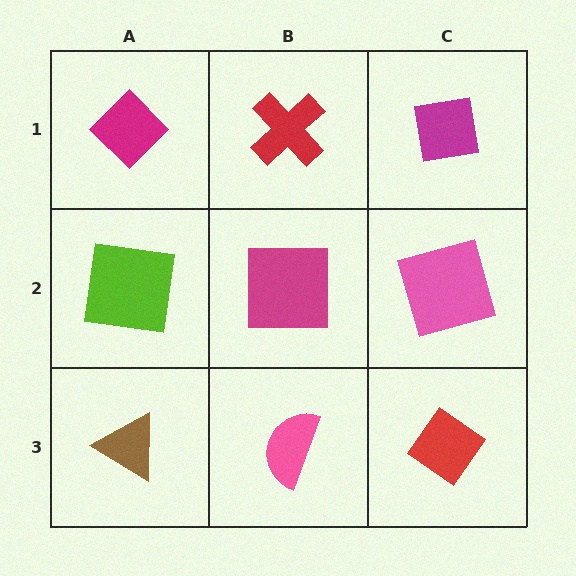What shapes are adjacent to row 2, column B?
A red cross (row 1, column B), a pink semicircle (row 3, column B), a lime square (row 2, column A), a pink square (row 2, column C).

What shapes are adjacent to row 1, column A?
A lime square (row 2, column A), a red cross (row 1, column B).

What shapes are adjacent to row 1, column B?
A magenta square (row 2, column B), a magenta diamond (row 1, column A), a magenta square (row 1, column C).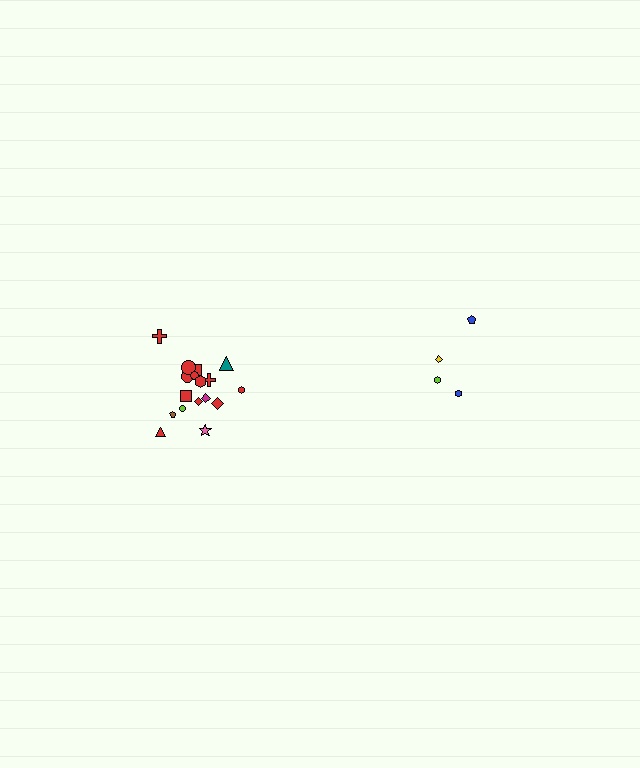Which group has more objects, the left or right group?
The left group.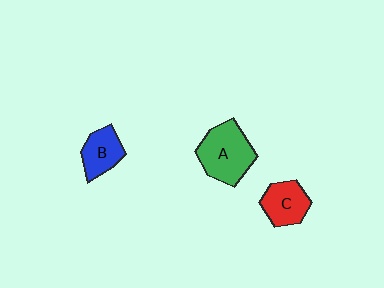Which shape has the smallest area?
Shape B (blue).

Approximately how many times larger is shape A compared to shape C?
Approximately 1.5 times.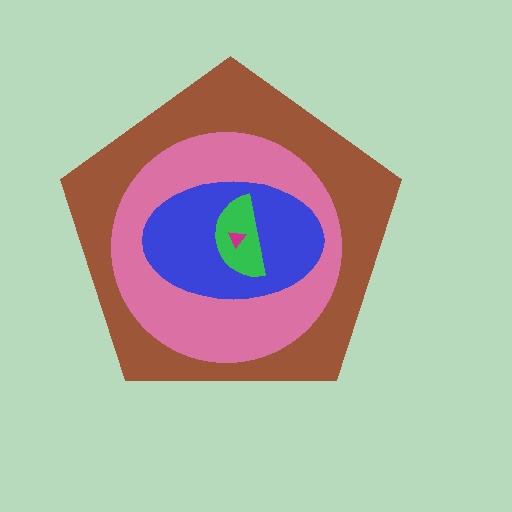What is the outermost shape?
The brown pentagon.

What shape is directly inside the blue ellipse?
The green semicircle.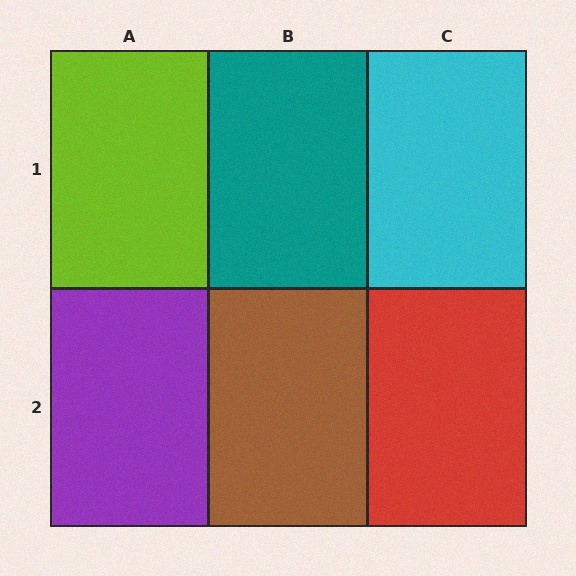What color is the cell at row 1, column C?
Cyan.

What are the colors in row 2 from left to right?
Purple, brown, red.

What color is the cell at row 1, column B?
Teal.